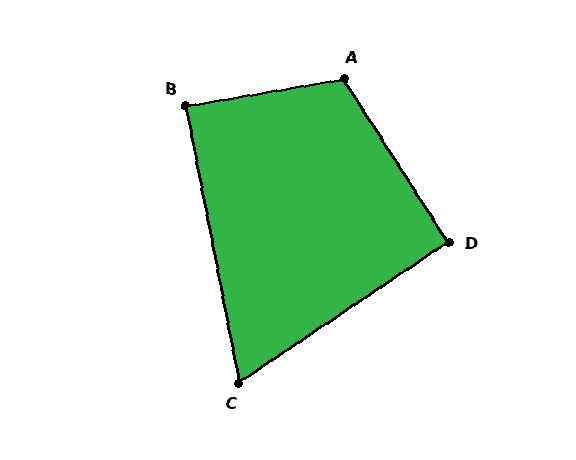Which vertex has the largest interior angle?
A, at approximately 113 degrees.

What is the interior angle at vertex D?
Approximately 91 degrees (approximately right).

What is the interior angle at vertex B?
Approximately 89 degrees (approximately right).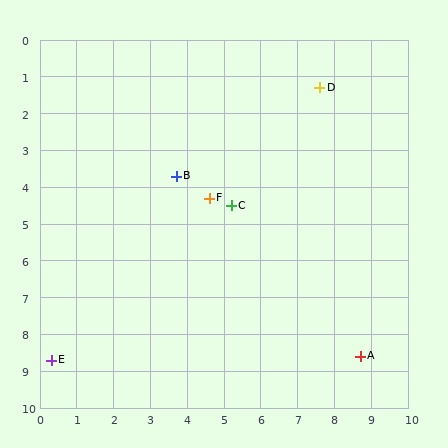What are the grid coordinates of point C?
Point C is at approximately (5.2, 4.5).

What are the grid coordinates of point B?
Point B is at approximately (3.7, 3.7).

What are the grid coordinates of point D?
Point D is at approximately (7.6, 1.3).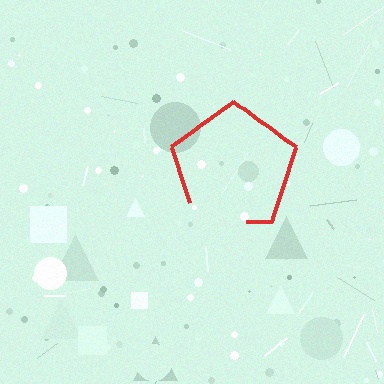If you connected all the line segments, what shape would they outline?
They would outline a pentagon.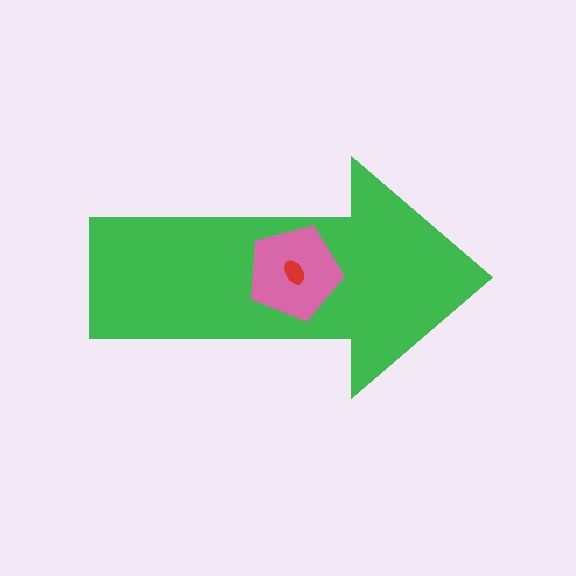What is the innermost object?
The red ellipse.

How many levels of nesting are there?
3.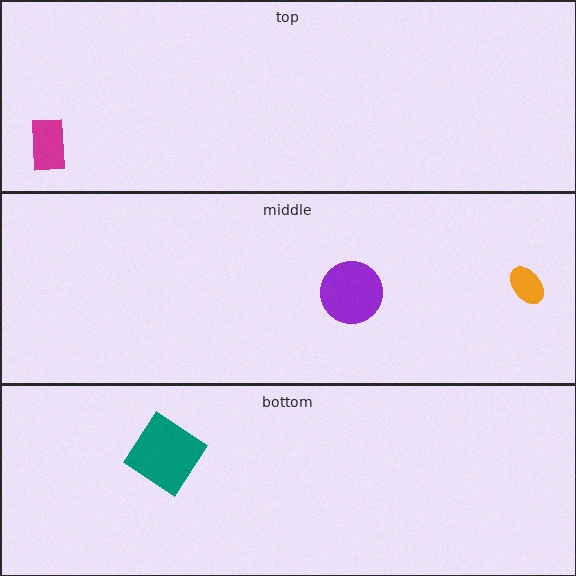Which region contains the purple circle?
The middle region.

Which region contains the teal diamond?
The bottom region.